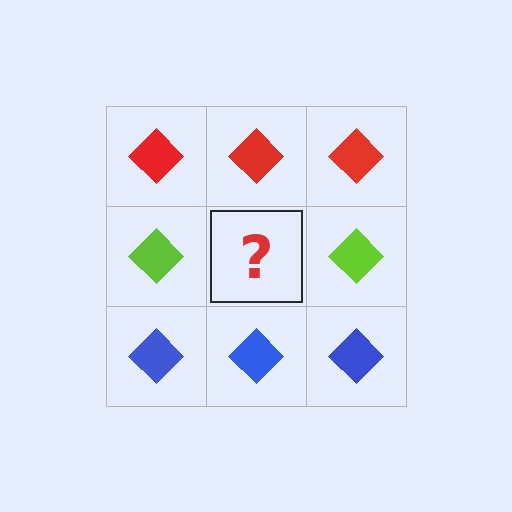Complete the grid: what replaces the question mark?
The question mark should be replaced with a lime diamond.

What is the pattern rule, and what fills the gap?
The rule is that each row has a consistent color. The gap should be filled with a lime diamond.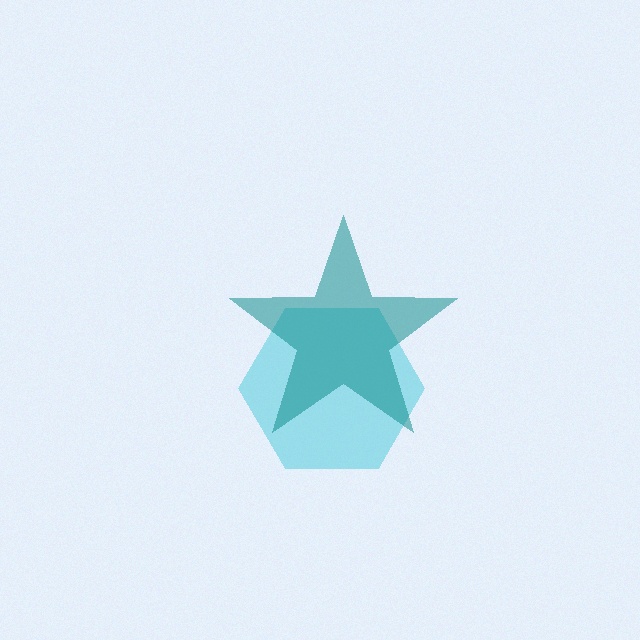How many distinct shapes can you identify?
There are 2 distinct shapes: a cyan hexagon, a teal star.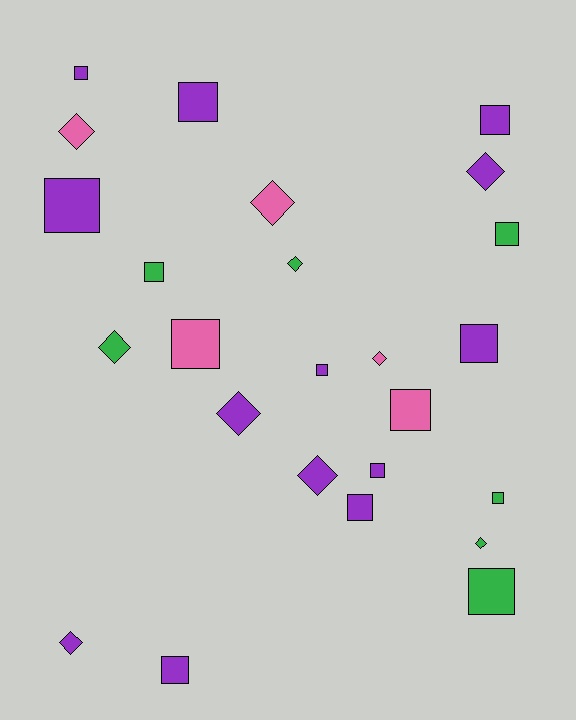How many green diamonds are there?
There are 3 green diamonds.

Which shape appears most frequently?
Square, with 15 objects.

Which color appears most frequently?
Purple, with 13 objects.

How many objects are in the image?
There are 25 objects.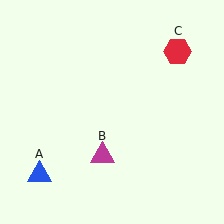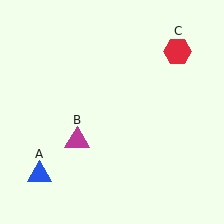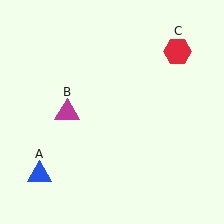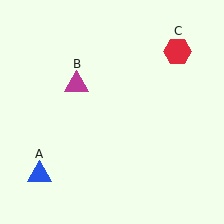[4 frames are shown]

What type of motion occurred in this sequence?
The magenta triangle (object B) rotated clockwise around the center of the scene.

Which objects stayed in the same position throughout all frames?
Blue triangle (object A) and red hexagon (object C) remained stationary.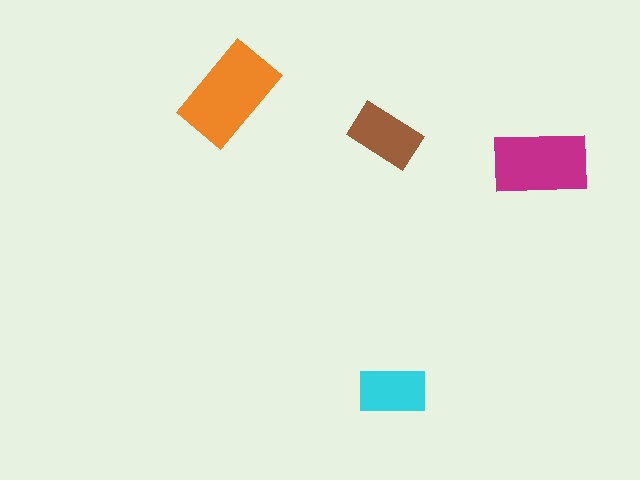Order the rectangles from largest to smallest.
the orange one, the magenta one, the brown one, the cyan one.